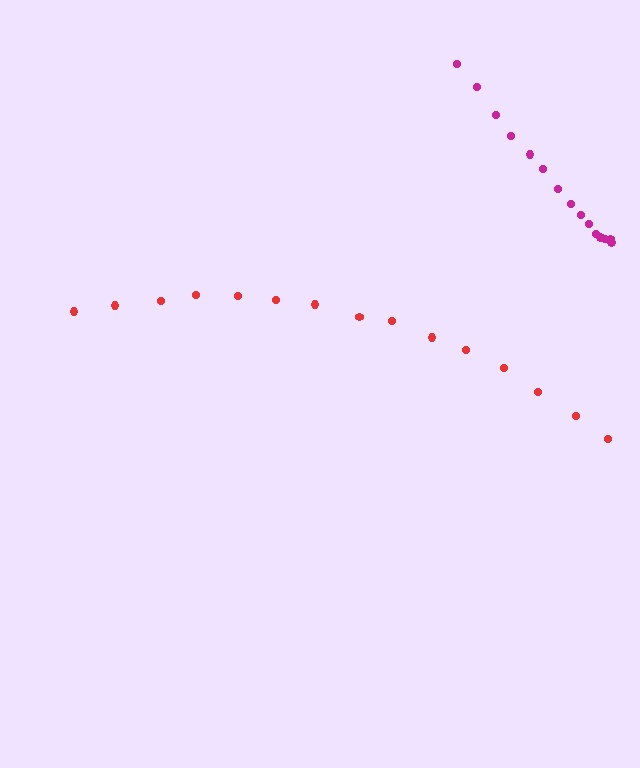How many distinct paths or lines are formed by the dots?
There are 2 distinct paths.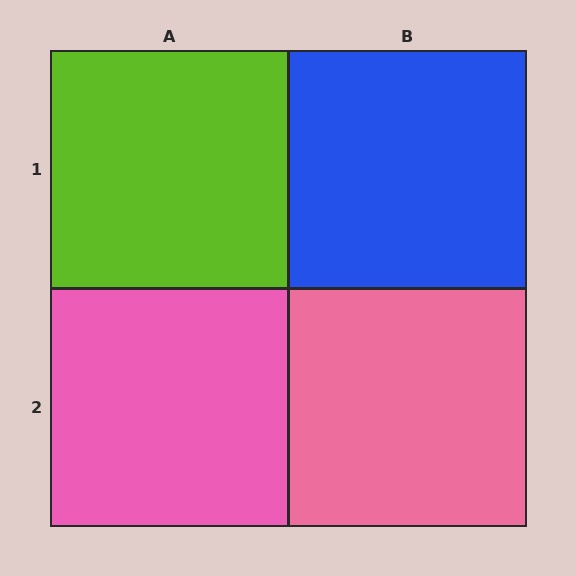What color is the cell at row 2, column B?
Pink.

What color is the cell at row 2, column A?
Pink.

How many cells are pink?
2 cells are pink.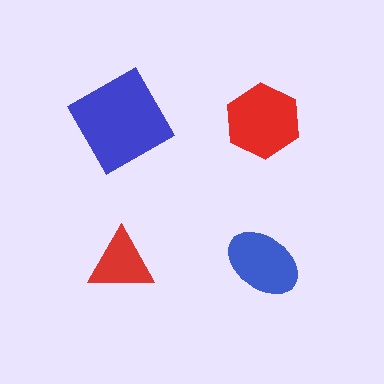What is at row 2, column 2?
A blue ellipse.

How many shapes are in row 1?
2 shapes.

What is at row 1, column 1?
A blue square.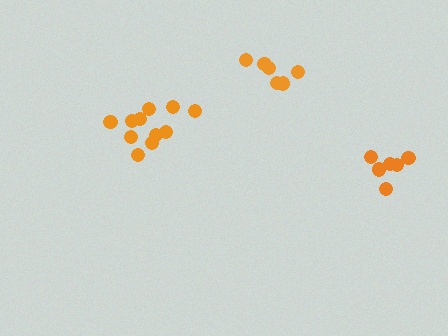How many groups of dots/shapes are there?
There are 3 groups.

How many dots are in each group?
Group 1: 11 dots, Group 2: 6 dots, Group 3: 6 dots (23 total).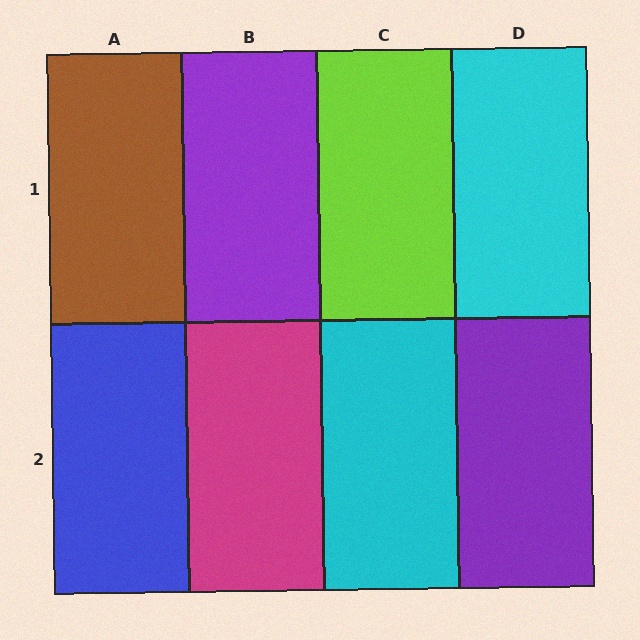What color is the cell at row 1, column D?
Cyan.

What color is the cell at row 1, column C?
Lime.